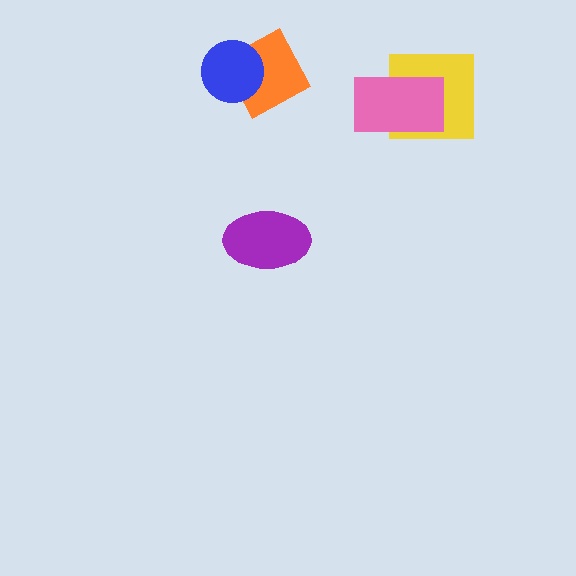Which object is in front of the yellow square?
The pink rectangle is in front of the yellow square.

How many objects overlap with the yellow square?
1 object overlaps with the yellow square.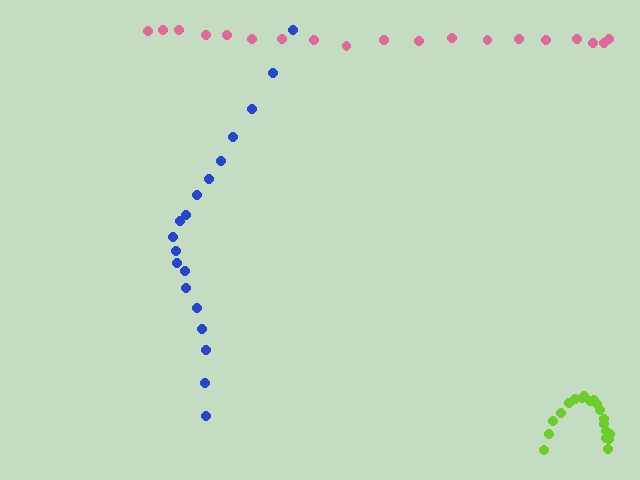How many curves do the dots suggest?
There are 3 distinct paths.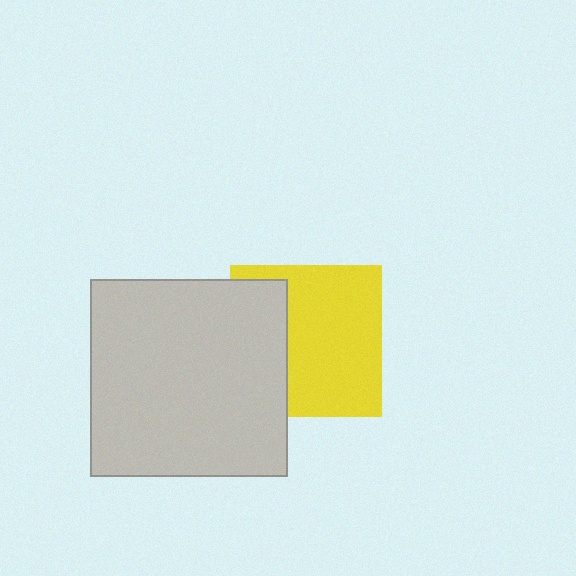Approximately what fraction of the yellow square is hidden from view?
Roughly 35% of the yellow square is hidden behind the light gray square.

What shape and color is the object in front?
The object in front is a light gray square.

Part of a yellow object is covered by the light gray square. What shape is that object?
It is a square.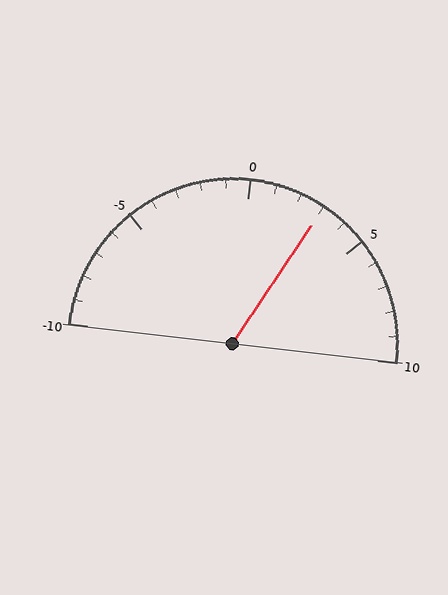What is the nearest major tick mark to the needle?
The nearest major tick mark is 5.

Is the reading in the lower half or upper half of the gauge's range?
The reading is in the upper half of the range (-10 to 10).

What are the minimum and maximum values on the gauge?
The gauge ranges from -10 to 10.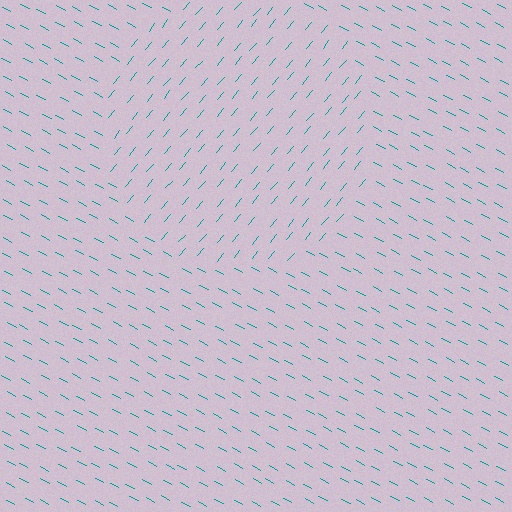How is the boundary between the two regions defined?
The boundary is defined purely by a change in line orientation (approximately 78 degrees difference). All lines are the same color and thickness.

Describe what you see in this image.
The image is filled with small teal line segments. A circle region in the image has lines oriented differently from the surrounding lines, creating a visible texture boundary.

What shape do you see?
I see a circle.